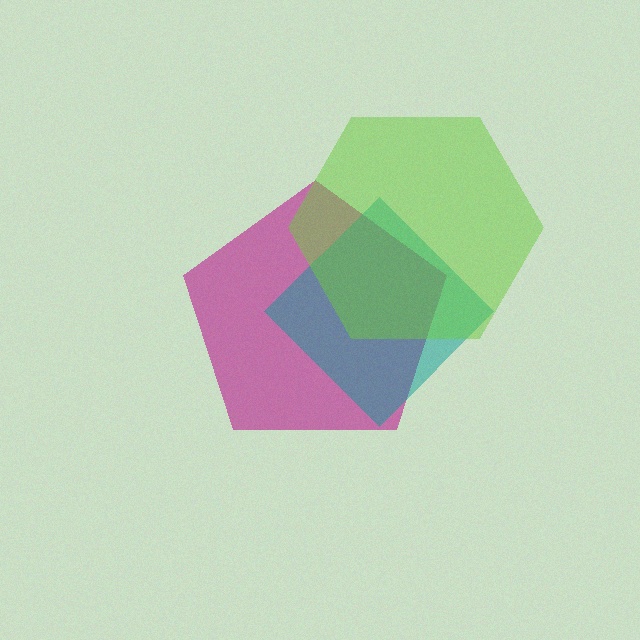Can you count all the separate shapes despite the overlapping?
Yes, there are 3 separate shapes.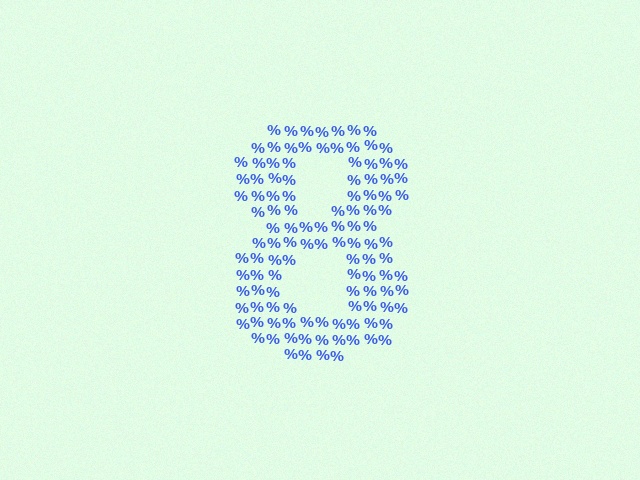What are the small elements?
The small elements are percent signs.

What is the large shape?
The large shape is the digit 8.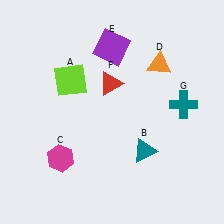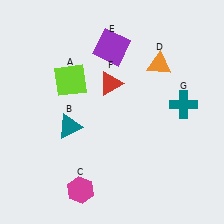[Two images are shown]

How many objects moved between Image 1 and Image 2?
2 objects moved between the two images.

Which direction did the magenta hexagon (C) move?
The magenta hexagon (C) moved down.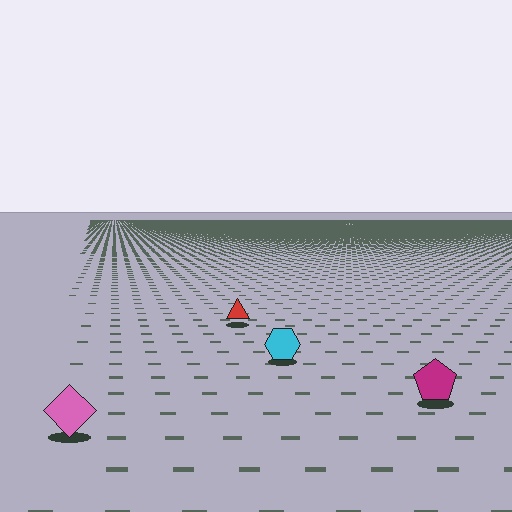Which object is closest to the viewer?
The pink diamond is closest. The texture marks near it are larger and more spread out.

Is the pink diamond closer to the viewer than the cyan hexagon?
Yes. The pink diamond is closer — you can tell from the texture gradient: the ground texture is coarser near it.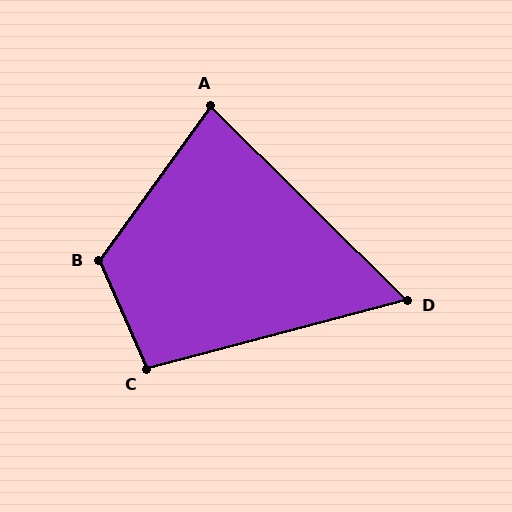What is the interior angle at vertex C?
Approximately 99 degrees (obtuse).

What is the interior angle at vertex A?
Approximately 81 degrees (acute).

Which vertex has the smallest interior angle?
D, at approximately 60 degrees.